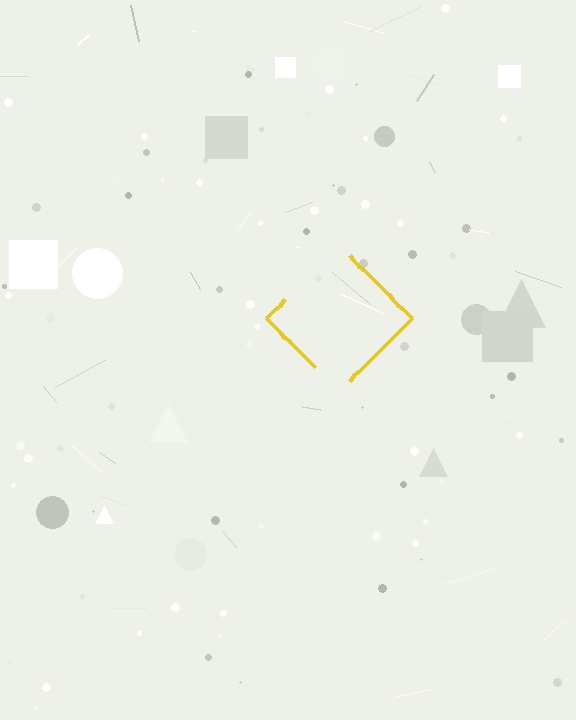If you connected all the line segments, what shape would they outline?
They would outline a diamond.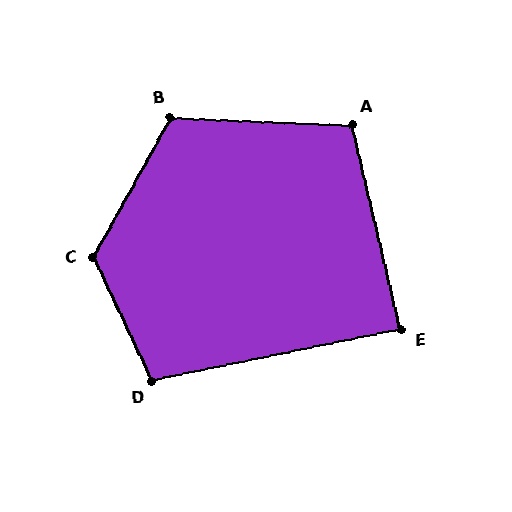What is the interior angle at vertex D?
Approximately 104 degrees (obtuse).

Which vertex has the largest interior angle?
C, at approximately 126 degrees.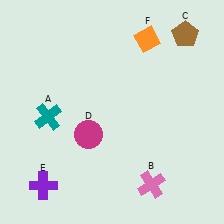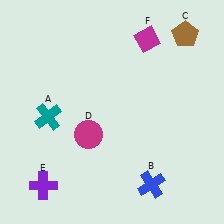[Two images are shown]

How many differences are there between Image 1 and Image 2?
There are 2 differences between the two images.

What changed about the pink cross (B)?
In Image 1, B is pink. In Image 2, it changed to blue.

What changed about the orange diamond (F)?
In Image 1, F is orange. In Image 2, it changed to magenta.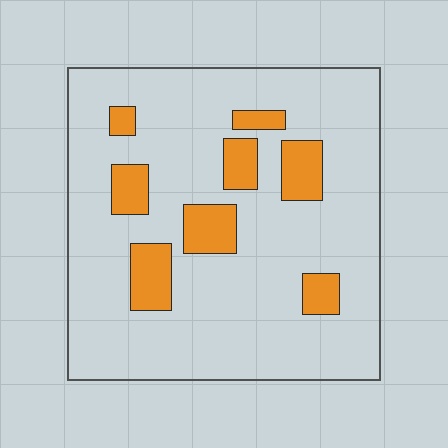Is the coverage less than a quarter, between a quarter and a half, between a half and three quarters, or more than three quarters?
Less than a quarter.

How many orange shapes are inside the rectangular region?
8.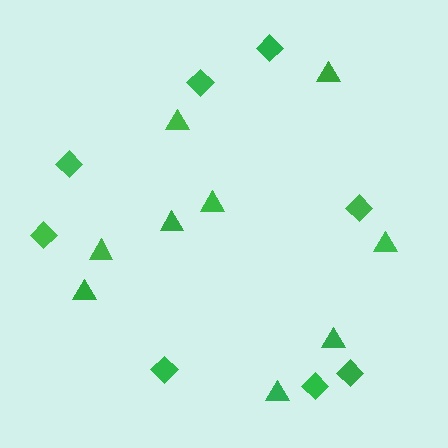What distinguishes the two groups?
There are 2 groups: one group of triangles (9) and one group of diamonds (8).